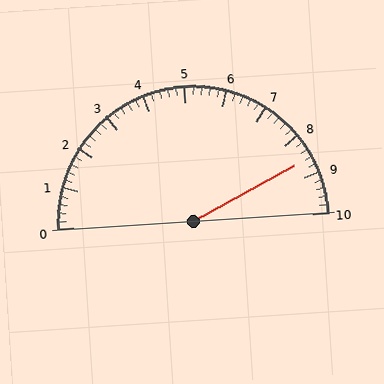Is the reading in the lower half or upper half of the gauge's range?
The reading is in the upper half of the range (0 to 10).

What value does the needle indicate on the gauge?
The needle indicates approximately 8.6.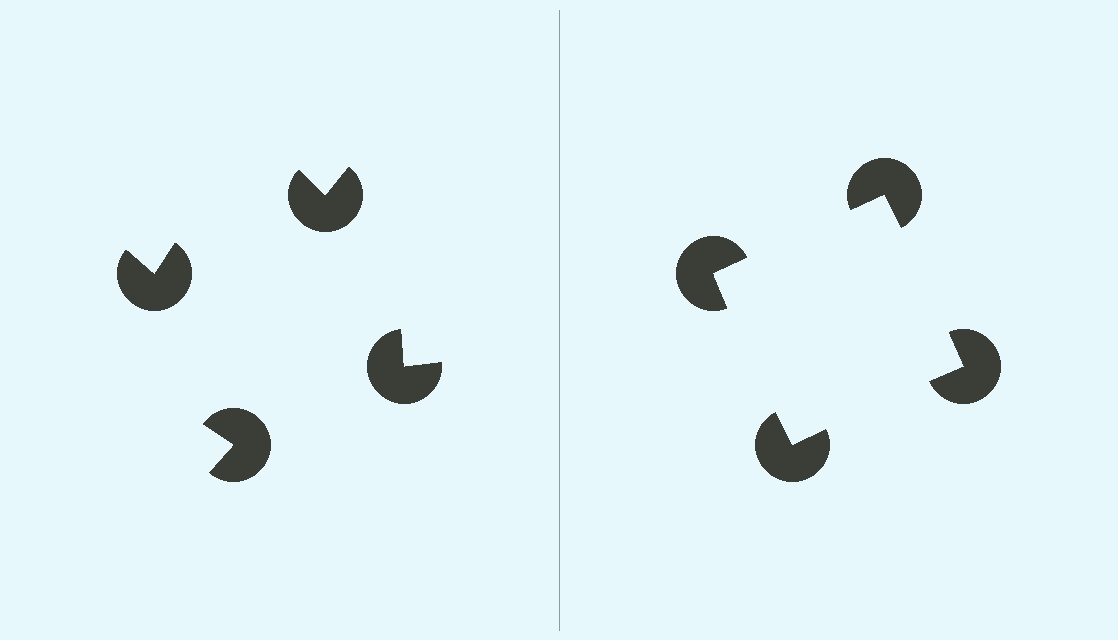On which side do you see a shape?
An illusory square appears on the right side. On the left side the wedge cuts are rotated, so no coherent shape forms.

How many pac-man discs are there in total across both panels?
8 — 4 on each side.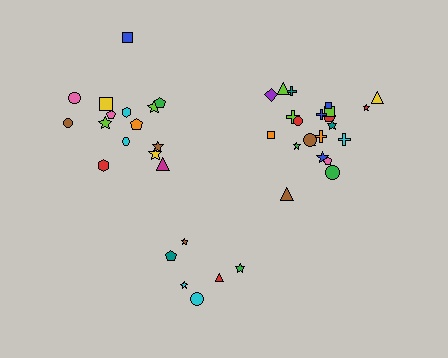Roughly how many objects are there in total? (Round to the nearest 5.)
Roughly 45 objects in total.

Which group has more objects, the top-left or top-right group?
The top-right group.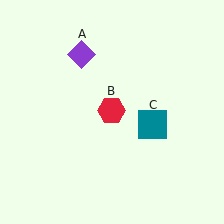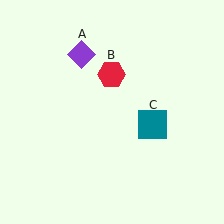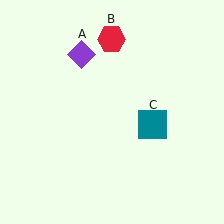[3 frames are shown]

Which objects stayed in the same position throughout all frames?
Purple diamond (object A) and teal square (object C) remained stationary.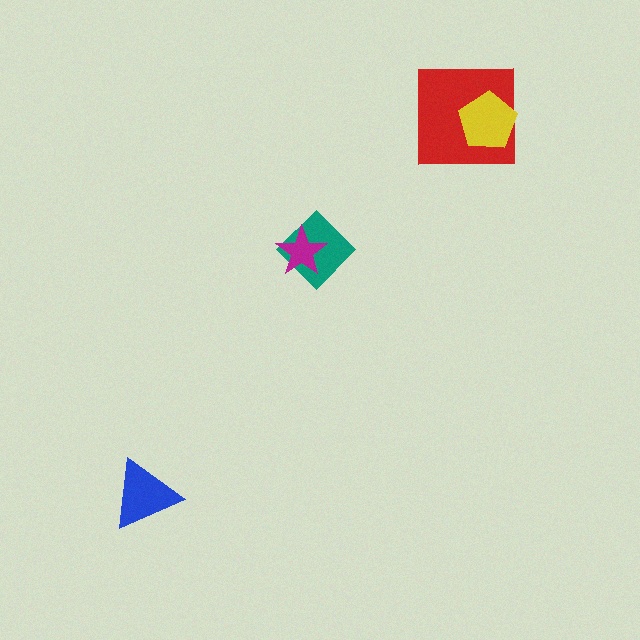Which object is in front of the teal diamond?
The magenta star is in front of the teal diamond.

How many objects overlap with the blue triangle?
0 objects overlap with the blue triangle.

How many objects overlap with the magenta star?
1 object overlaps with the magenta star.